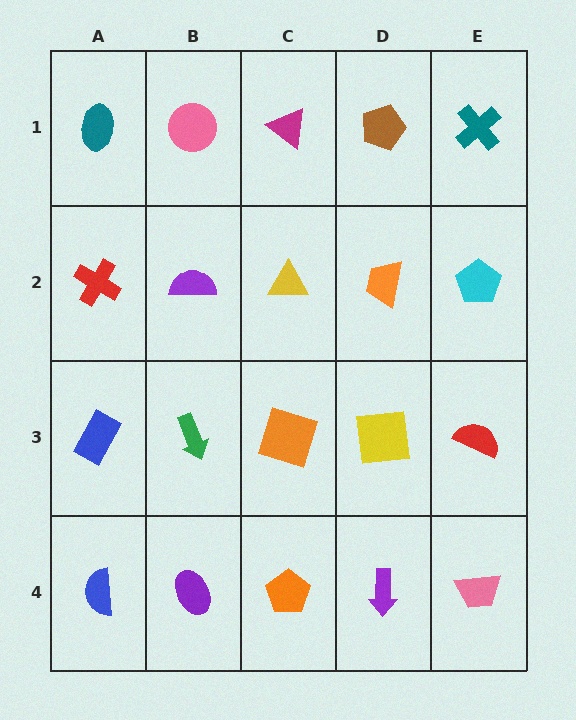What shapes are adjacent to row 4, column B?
A green arrow (row 3, column B), a blue semicircle (row 4, column A), an orange pentagon (row 4, column C).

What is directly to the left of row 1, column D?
A magenta triangle.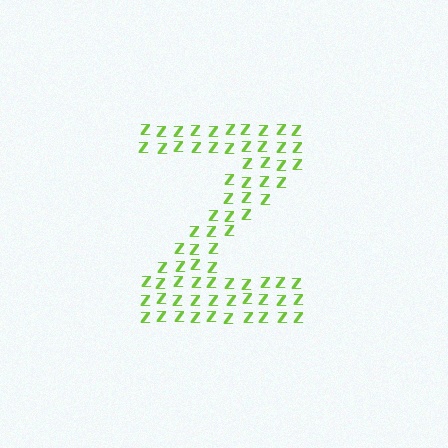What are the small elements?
The small elements are letter Z's.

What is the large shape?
The large shape is the letter Z.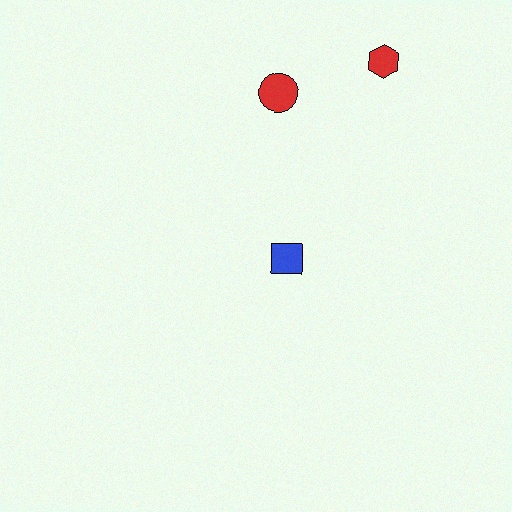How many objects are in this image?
There are 3 objects.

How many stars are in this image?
There are no stars.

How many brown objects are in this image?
There are no brown objects.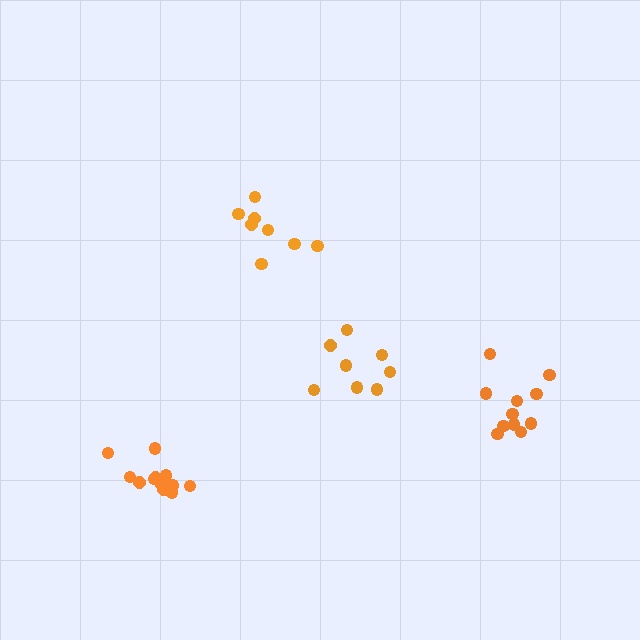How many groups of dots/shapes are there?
There are 4 groups.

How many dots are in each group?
Group 1: 8 dots, Group 2: 13 dots, Group 3: 11 dots, Group 4: 8 dots (40 total).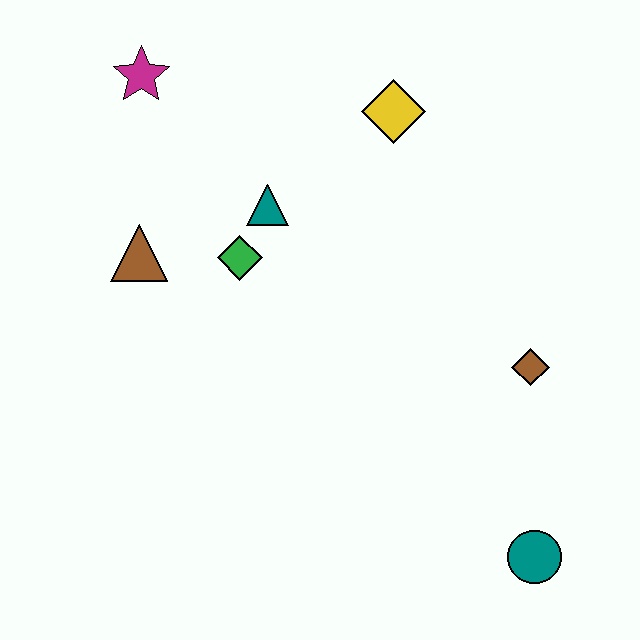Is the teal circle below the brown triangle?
Yes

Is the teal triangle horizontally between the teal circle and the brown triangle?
Yes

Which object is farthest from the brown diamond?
The magenta star is farthest from the brown diamond.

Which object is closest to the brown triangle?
The green diamond is closest to the brown triangle.